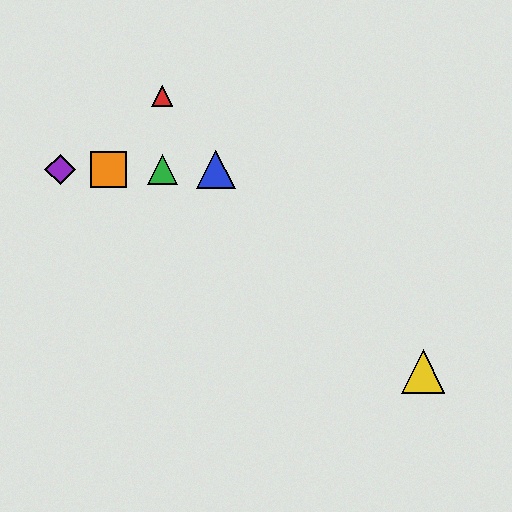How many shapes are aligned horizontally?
4 shapes (the blue triangle, the green triangle, the purple diamond, the orange square) are aligned horizontally.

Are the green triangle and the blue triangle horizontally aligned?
Yes, both are at y≈170.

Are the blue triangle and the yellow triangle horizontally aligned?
No, the blue triangle is at y≈170 and the yellow triangle is at y≈372.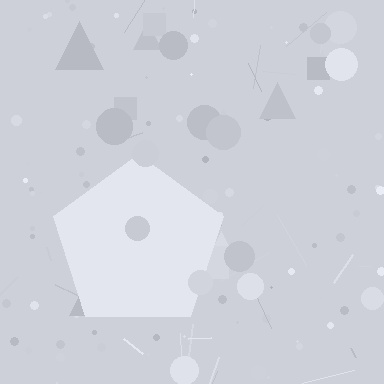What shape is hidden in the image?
A pentagon is hidden in the image.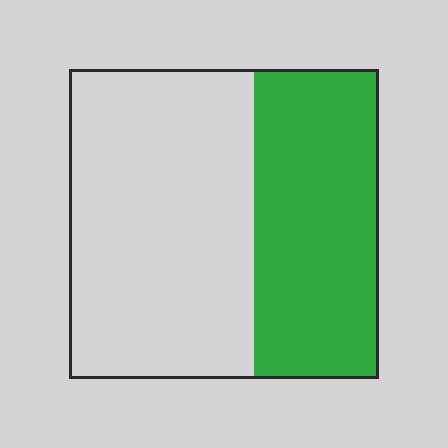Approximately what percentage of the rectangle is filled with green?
Approximately 40%.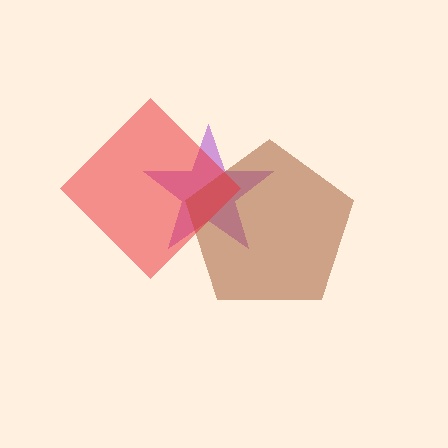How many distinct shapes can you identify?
There are 3 distinct shapes: a purple star, a brown pentagon, a red diamond.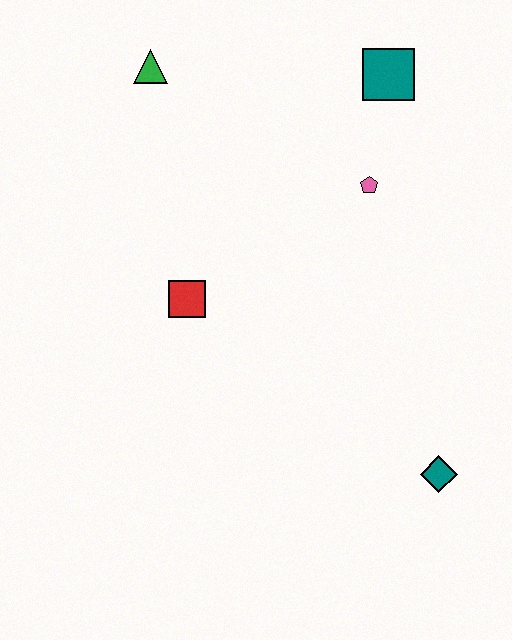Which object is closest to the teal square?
The pink pentagon is closest to the teal square.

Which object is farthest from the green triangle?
The teal diamond is farthest from the green triangle.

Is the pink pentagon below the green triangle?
Yes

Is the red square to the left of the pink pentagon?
Yes